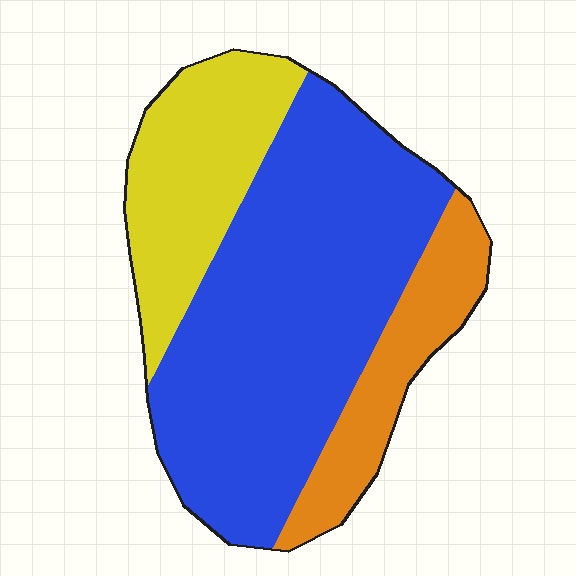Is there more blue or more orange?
Blue.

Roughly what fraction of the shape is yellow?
Yellow takes up about one quarter (1/4) of the shape.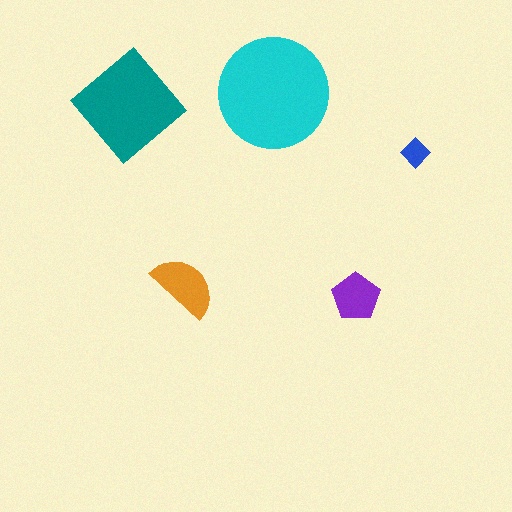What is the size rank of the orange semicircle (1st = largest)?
3rd.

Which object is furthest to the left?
The teal diamond is leftmost.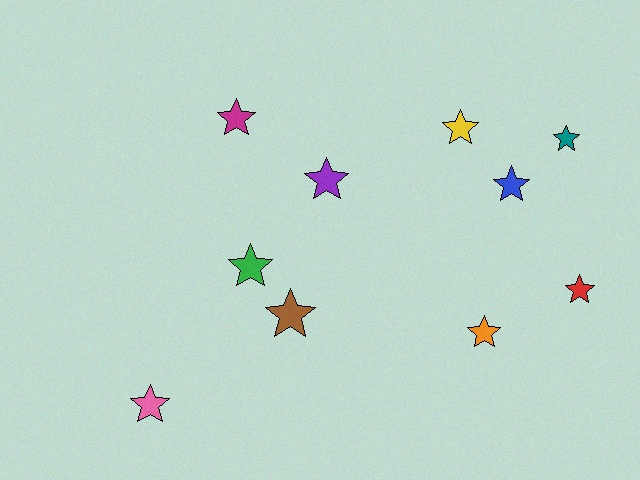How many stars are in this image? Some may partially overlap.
There are 10 stars.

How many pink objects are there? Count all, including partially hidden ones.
There is 1 pink object.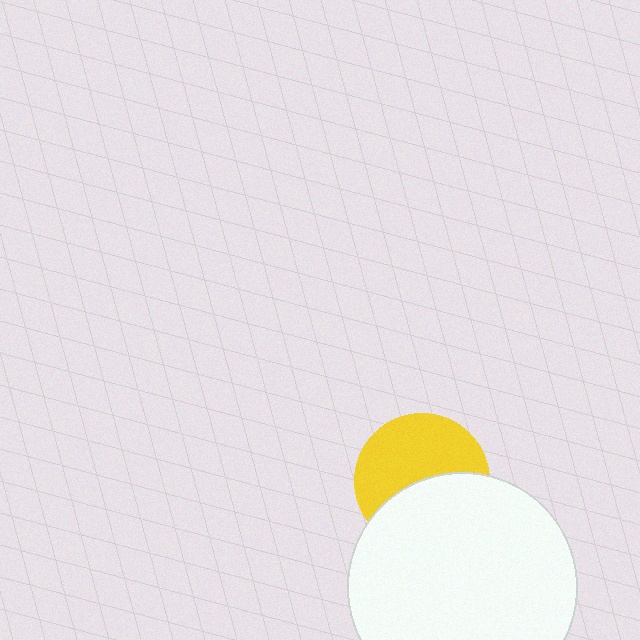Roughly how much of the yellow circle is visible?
About half of it is visible (roughly 55%).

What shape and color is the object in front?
The object in front is a white circle.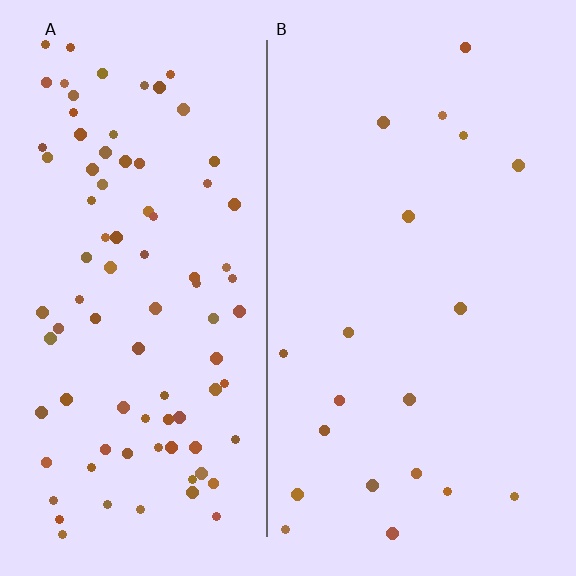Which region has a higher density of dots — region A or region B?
A (the left).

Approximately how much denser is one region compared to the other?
Approximately 4.5× — region A over region B.